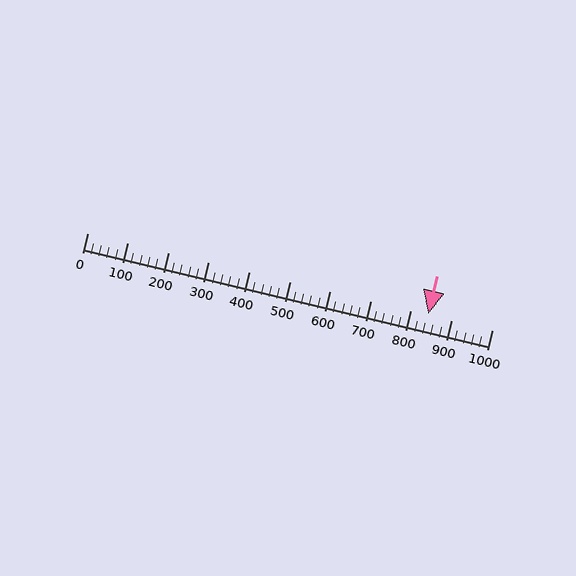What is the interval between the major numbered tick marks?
The major tick marks are spaced 100 units apart.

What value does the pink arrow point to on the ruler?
The pink arrow points to approximately 842.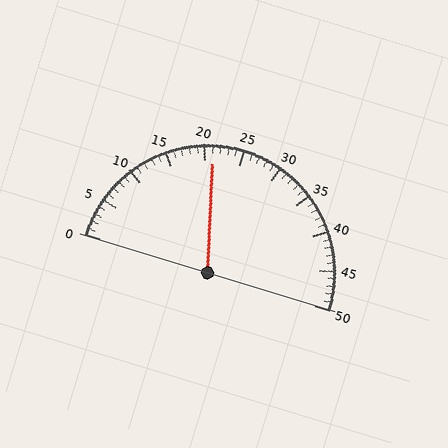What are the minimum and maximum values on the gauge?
The gauge ranges from 0 to 50.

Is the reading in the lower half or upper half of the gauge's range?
The reading is in the lower half of the range (0 to 50).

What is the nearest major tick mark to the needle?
The nearest major tick mark is 20.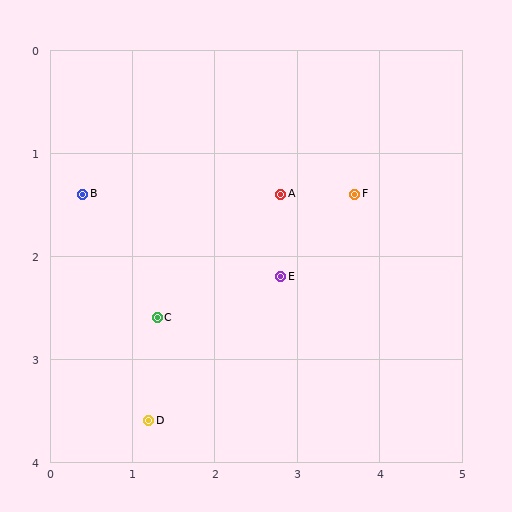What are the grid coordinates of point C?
Point C is at approximately (1.3, 2.6).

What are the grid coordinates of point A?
Point A is at approximately (2.8, 1.4).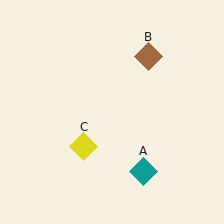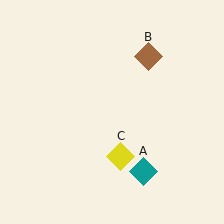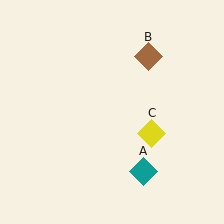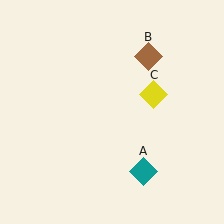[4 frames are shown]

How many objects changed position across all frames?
1 object changed position: yellow diamond (object C).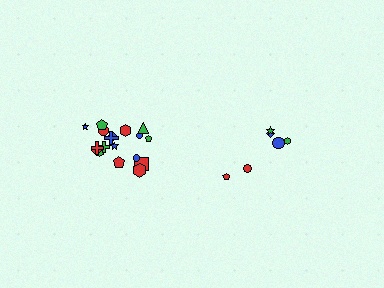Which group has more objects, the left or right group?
The left group.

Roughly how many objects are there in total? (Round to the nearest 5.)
Roughly 25 objects in total.